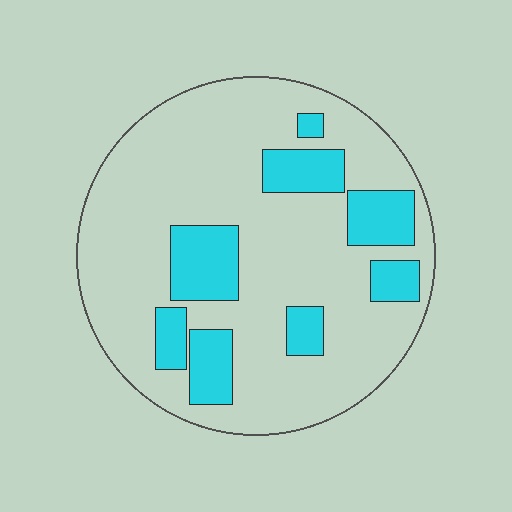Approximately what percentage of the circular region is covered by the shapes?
Approximately 20%.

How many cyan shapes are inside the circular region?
8.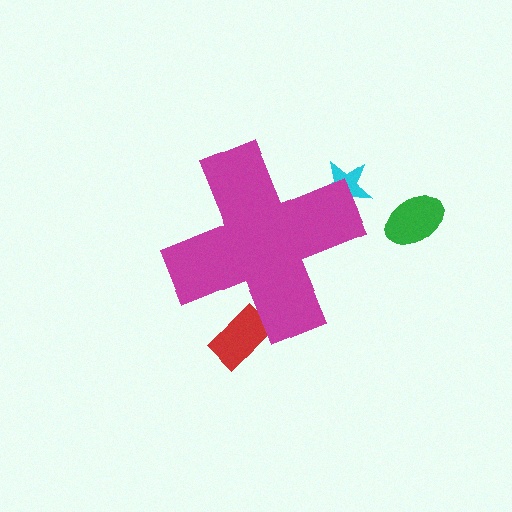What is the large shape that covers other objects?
A magenta cross.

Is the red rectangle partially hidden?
Yes, the red rectangle is partially hidden behind the magenta cross.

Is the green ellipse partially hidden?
No, the green ellipse is fully visible.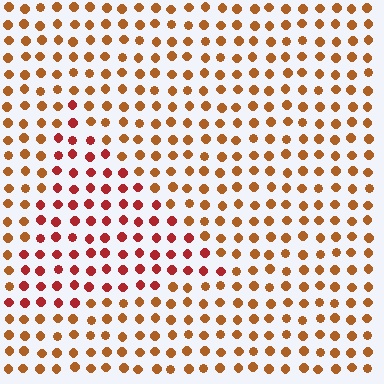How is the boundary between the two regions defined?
The boundary is defined purely by a slight shift in hue (about 30 degrees). Spacing, size, and orientation are identical on both sides.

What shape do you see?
I see a triangle.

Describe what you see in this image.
The image is filled with small brown elements in a uniform arrangement. A triangle-shaped region is visible where the elements are tinted to a slightly different hue, forming a subtle color boundary.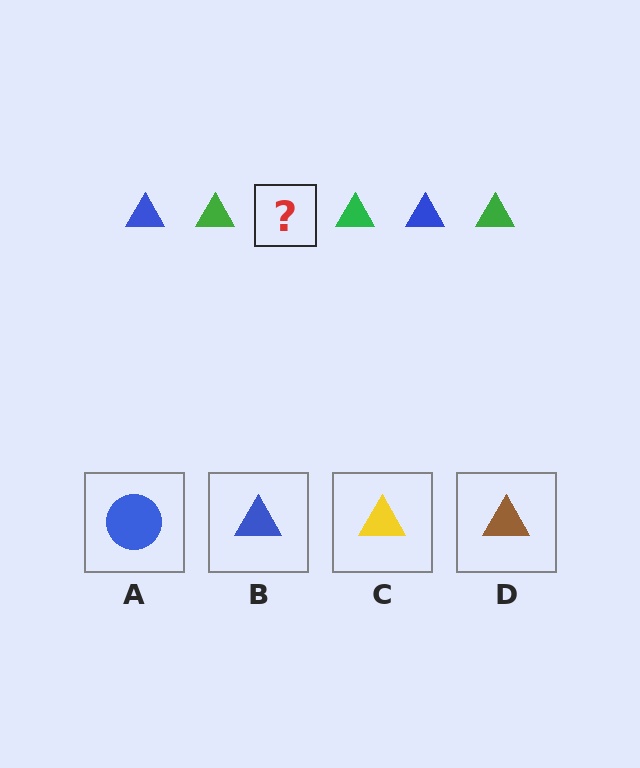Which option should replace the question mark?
Option B.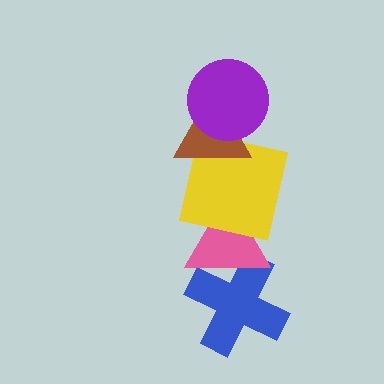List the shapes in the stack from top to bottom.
From top to bottom: the purple circle, the brown triangle, the yellow square, the pink triangle, the blue cross.